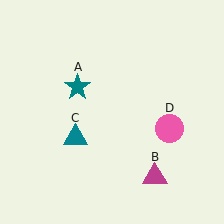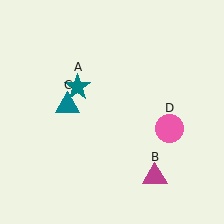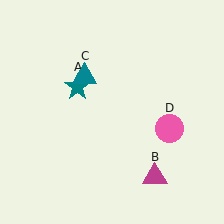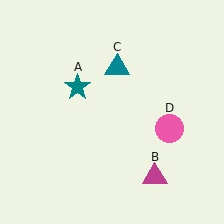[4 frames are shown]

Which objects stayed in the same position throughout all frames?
Teal star (object A) and magenta triangle (object B) and pink circle (object D) remained stationary.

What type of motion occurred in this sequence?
The teal triangle (object C) rotated clockwise around the center of the scene.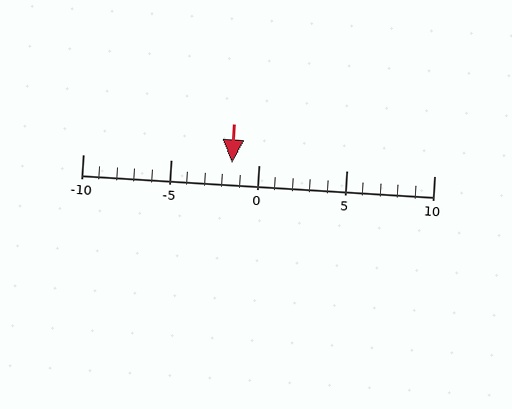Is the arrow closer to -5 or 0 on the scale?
The arrow is closer to 0.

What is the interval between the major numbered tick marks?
The major tick marks are spaced 5 units apart.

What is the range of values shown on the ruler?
The ruler shows values from -10 to 10.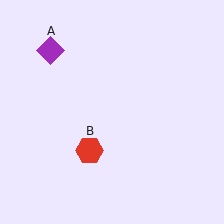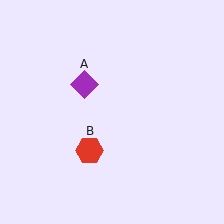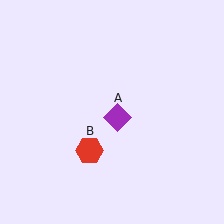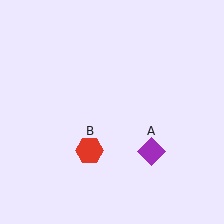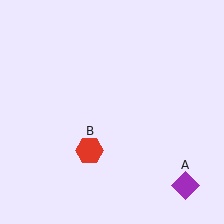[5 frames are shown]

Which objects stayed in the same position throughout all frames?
Red hexagon (object B) remained stationary.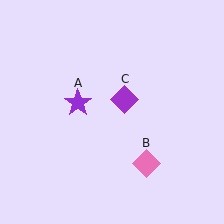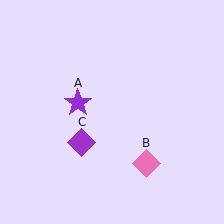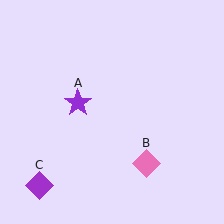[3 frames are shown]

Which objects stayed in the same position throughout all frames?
Purple star (object A) and pink diamond (object B) remained stationary.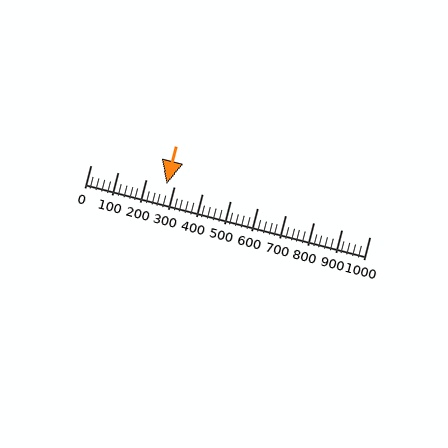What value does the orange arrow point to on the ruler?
The orange arrow points to approximately 273.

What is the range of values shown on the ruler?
The ruler shows values from 0 to 1000.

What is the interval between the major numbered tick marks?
The major tick marks are spaced 100 units apart.